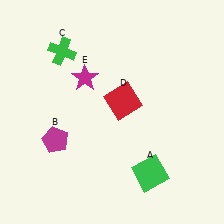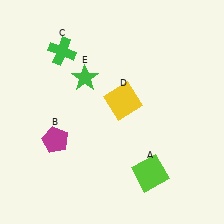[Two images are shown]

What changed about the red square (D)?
In Image 1, D is red. In Image 2, it changed to yellow.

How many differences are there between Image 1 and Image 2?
There are 3 differences between the two images.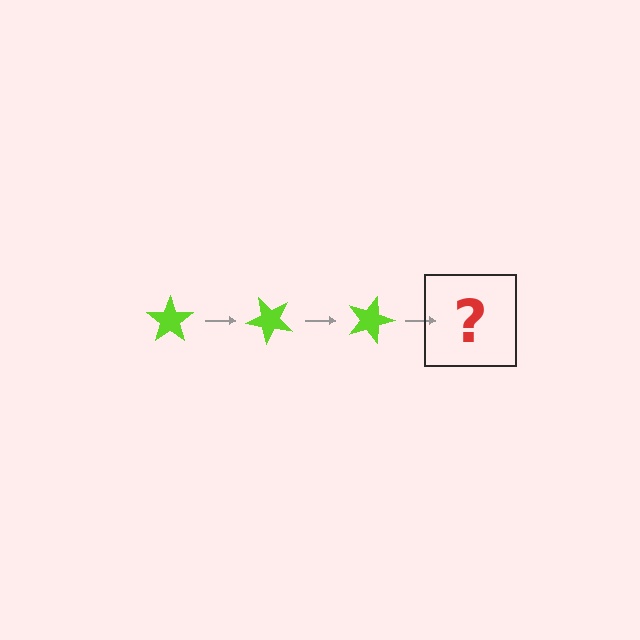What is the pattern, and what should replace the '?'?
The pattern is that the star rotates 45 degrees each step. The '?' should be a lime star rotated 135 degrees.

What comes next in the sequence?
The next element should be a lime star rotated 135 degrees.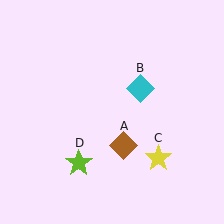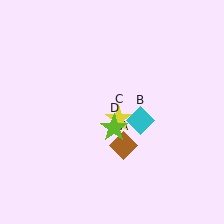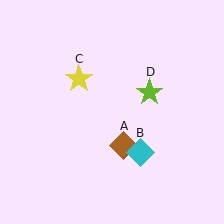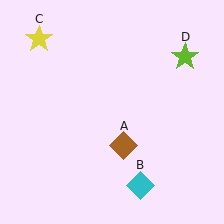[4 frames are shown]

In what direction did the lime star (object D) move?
The lime star (object D) moved up and to the right.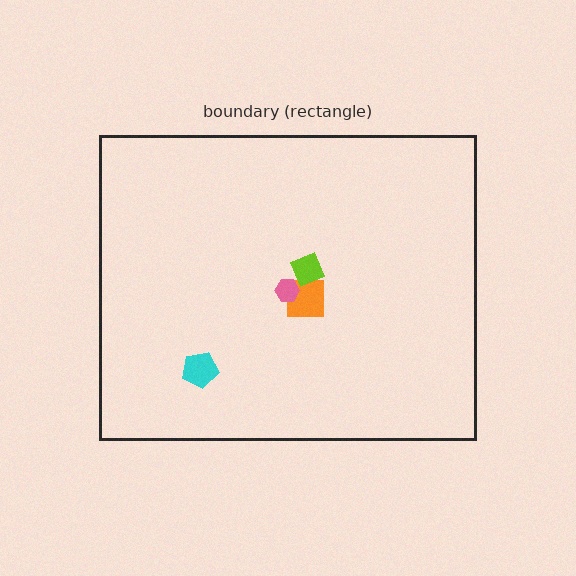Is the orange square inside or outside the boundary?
Inside.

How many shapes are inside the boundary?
4 inside, 0 outside.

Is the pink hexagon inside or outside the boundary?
Inside.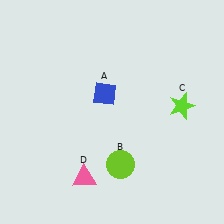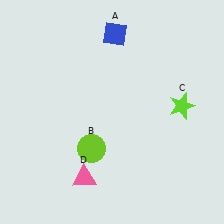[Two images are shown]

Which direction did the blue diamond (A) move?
The blue diamond (A) moved up.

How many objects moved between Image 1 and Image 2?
2 objects moved between the two images.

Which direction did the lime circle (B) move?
The lime circle (B) moved left.